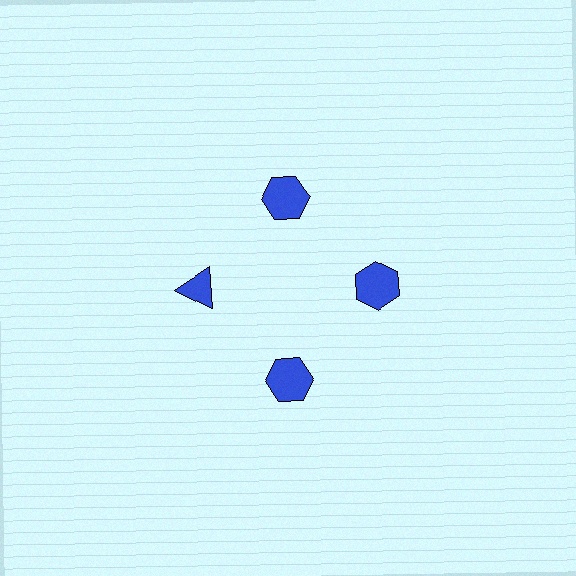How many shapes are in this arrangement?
There are 4 shapes arranged in a ring pattern.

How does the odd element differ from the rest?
It has a different shape: triangle instead of hexagon.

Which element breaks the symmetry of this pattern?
The blue triangle at roughly the 9 o'clock position breaks the symmetry. All other shapes are blue hexagons.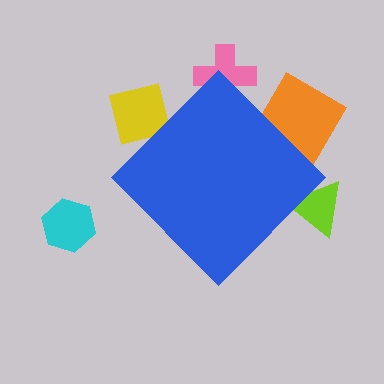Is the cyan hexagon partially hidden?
No, the cyan hexagon is fully visible.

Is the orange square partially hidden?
Yes, the orange square is partially hidden behind the blue diamond.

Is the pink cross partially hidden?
Yes, the pink cross is partially hidden behind the blue diamond.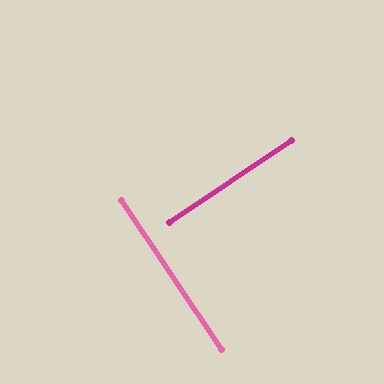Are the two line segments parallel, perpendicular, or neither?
Perpendicular — they meet at approximately 90°.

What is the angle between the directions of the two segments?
Approximately 90 degrees.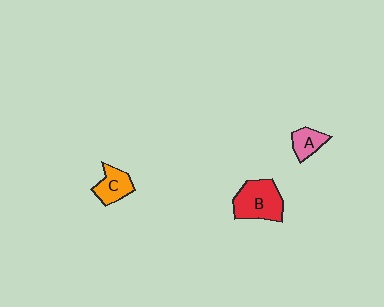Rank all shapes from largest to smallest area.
From largest to smallest: B (red), C (orange), A (pink).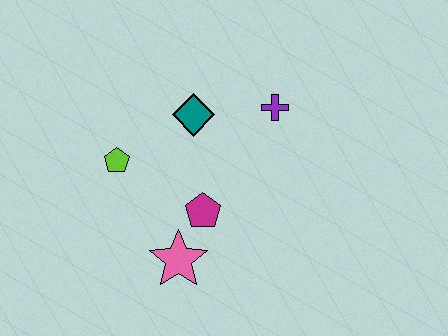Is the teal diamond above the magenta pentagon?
Yes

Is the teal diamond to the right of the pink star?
Yes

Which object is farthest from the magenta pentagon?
The purple cross is farthest from the magenta pentagon.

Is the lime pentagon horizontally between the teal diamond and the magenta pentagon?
No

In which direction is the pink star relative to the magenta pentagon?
The pink star is below the magenta pentagon.